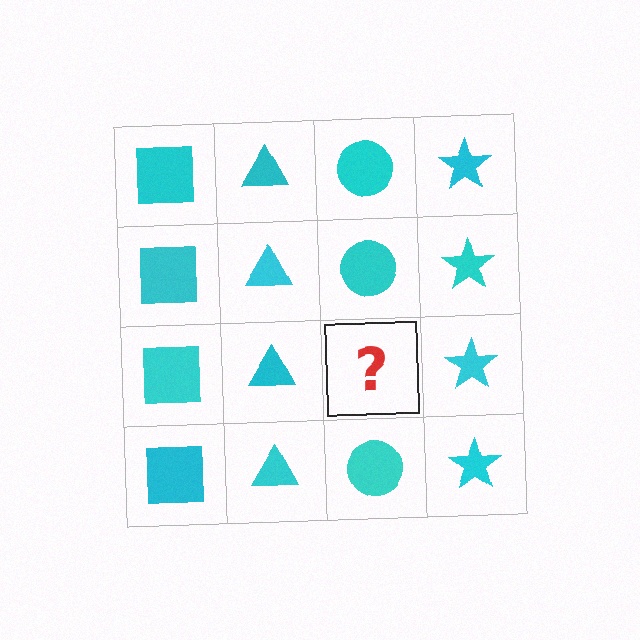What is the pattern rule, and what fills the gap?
The rule is that each column has a consistent shape. The gap should be filled with a cyan circle.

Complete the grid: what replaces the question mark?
The question mark should be replaced with a cyan circle.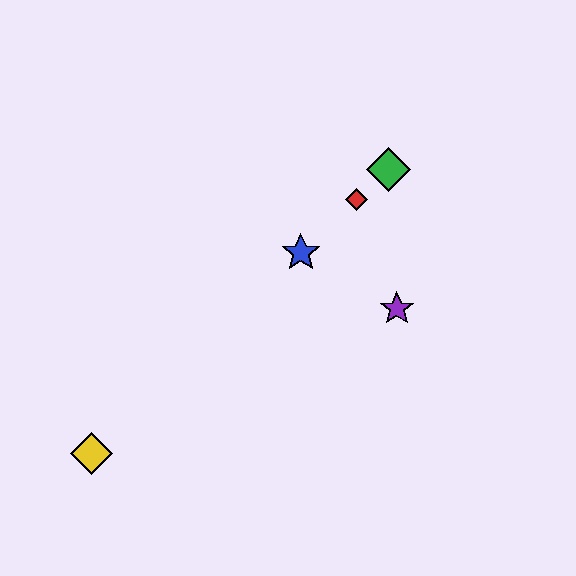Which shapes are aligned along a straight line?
The red diamond, the blue star, the green diamond, the yellow diamond are aligned along a straight line.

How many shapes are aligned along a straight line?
4 shapes (the red diamond, the blue star, the green diamond, the yellow diamond) are aligned along a straight line.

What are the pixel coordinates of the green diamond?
The green diamond is at (388, 169).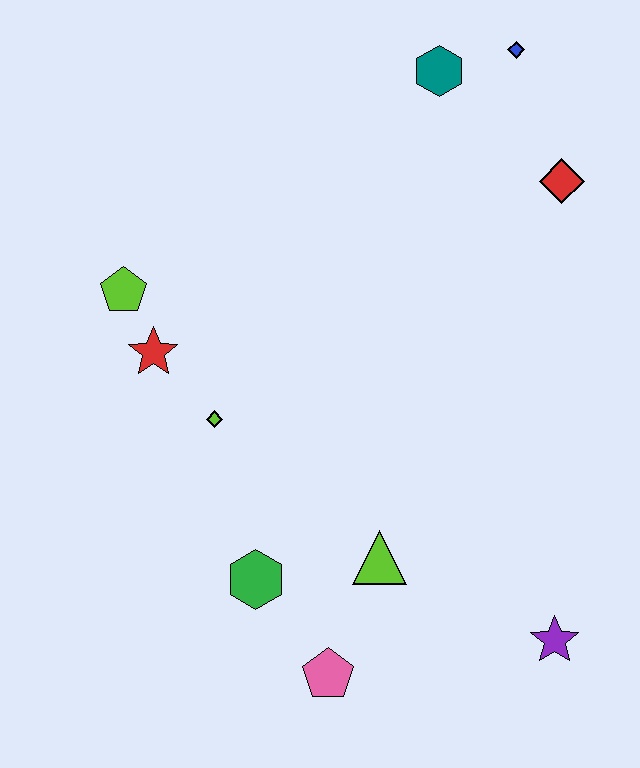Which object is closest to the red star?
The lime pentagon is closest to the red star.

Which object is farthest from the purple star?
The blue diamond is farthest from the purple star.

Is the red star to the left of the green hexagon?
Yes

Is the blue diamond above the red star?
Yes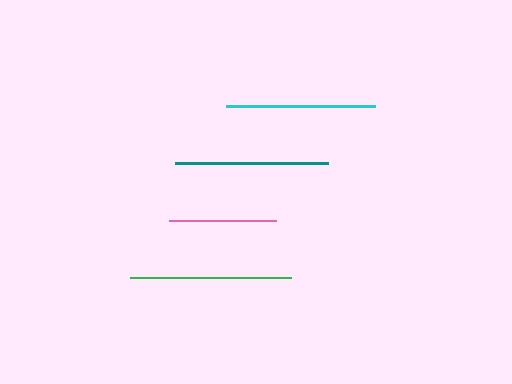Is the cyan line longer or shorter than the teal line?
The teal line is longer than the cyan line.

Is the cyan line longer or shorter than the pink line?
The cyan line is longer than the pink line.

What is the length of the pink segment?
The pink segment is approximately 108 pixels long.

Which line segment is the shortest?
The pink line is the shortest at approximately 108 pixels.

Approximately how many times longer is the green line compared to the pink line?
The green line is approximately 1.5 times the length of the pink line.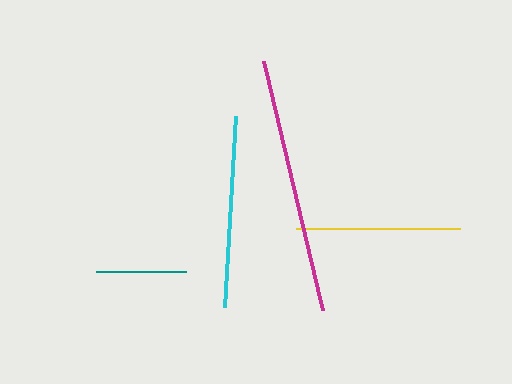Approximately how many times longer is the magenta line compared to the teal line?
The magenta line is approximately 2.8 times the length of the teal line.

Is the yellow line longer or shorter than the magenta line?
The magenta line is longer than the yellow line.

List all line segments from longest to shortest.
From longest to shortest: magenta, cyan, yellow, teal.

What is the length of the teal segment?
The teal segment is approximately 90 pixels long.